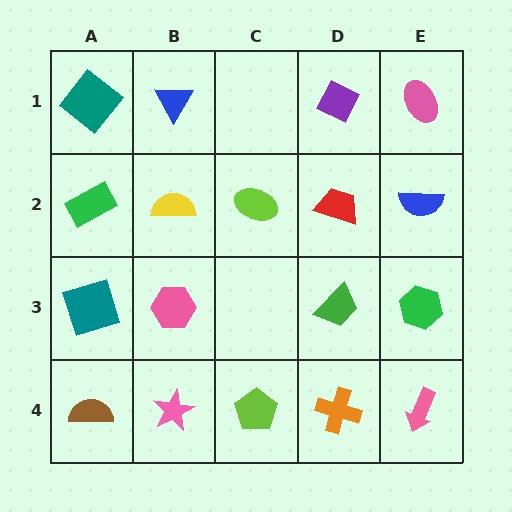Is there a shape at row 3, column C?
No, that cell is empty.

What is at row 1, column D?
A purple diamond.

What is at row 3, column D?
A green trapezoid.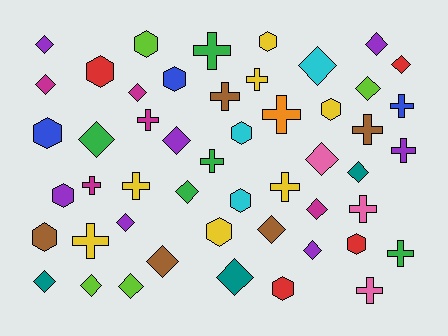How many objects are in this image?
There are 50 objects.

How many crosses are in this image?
There are 16 crosses.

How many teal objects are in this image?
There are 3 teal objects.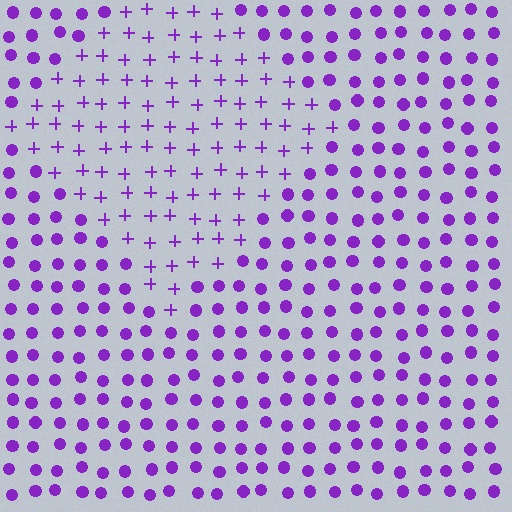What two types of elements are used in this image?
The image uses plus signs inside the diamond region and circles outside it.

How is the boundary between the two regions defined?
The boundary is defined by a change in element shape: plus signs inside vs. circles outside. All elements share the same color and spacing.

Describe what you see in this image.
The image is filled with small purple elements arranged in a uniform grid. A diamond-shaped region contains plus signs, while the surrounding area contains circles. The boundary is defined purely by the change in element shape.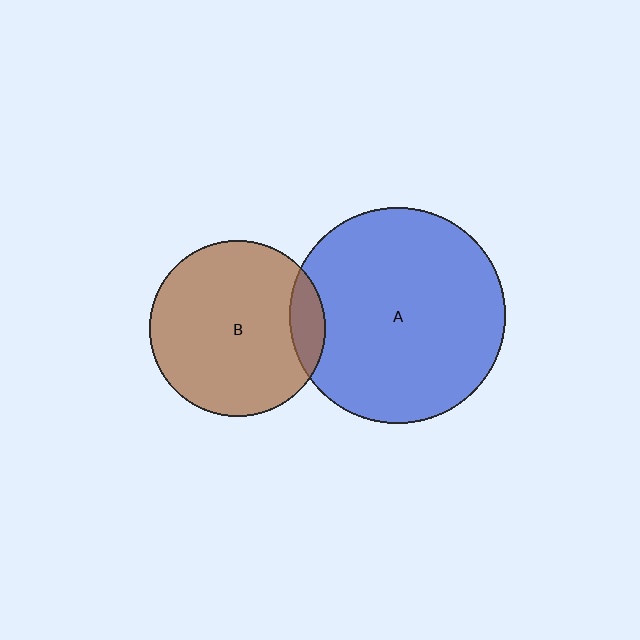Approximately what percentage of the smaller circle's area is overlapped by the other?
Approximately 10%.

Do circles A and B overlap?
Yes.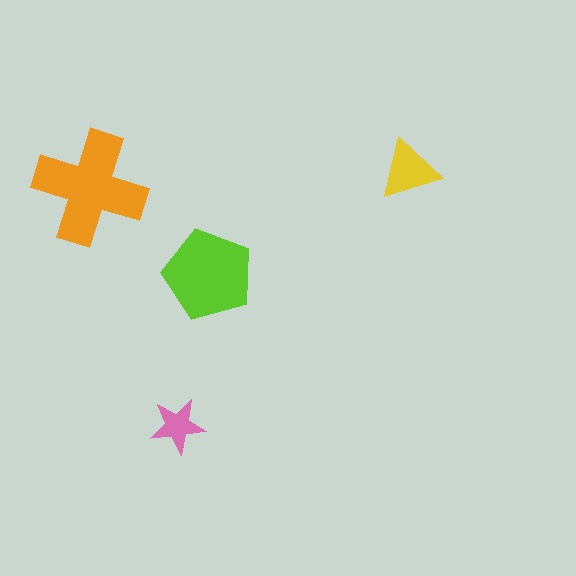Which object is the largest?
The orange cross.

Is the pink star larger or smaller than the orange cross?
Smaller.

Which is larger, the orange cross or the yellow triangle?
The orange cross.